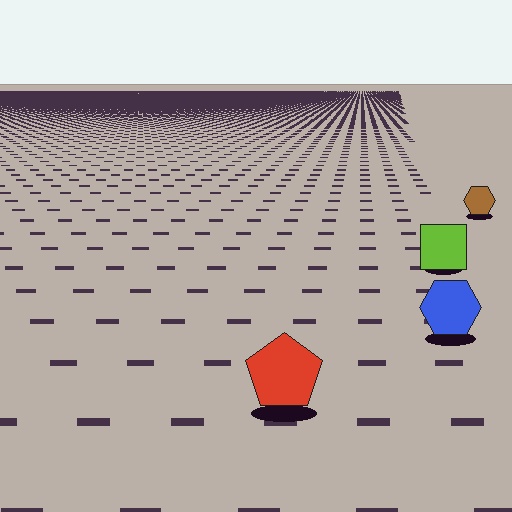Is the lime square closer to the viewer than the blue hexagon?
No. The blue hexagon is closer — you can tell from the texture gradient: the ground texture is coarser near it.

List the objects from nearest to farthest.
From nearest to farthest: the red pentagon, the blue hexagon, the lime square, the brown hexagon.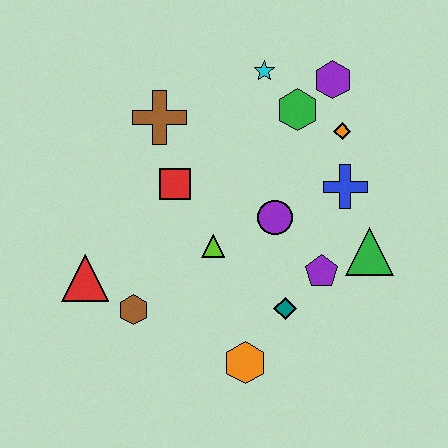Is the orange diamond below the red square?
No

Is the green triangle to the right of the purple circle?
Yes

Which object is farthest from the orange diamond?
The red triangle is farthest from the orange diamond.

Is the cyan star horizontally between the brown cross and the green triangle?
Yes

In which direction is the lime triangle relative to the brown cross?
The lime triangle is below the brown cross.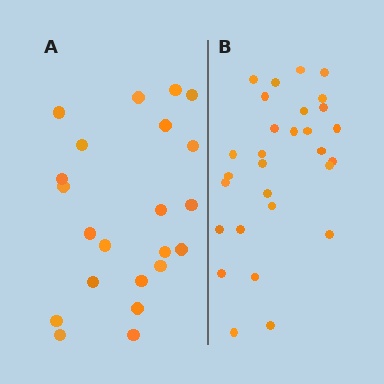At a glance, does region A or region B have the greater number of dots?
Region B (the right region) has more dots.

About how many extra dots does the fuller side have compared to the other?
Region B has roughly 8 or so more dots than region A.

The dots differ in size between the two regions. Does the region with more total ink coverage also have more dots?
No. Region A has more total ink coverage because its dots are larger, but region B actually contains more individual dots. Total area can be misleading — the number of items is what matters here.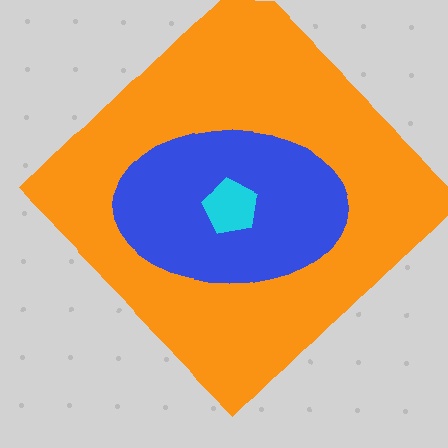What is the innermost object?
The cyan pentagon.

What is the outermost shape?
The orange diamond.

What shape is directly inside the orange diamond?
The blue ellipse.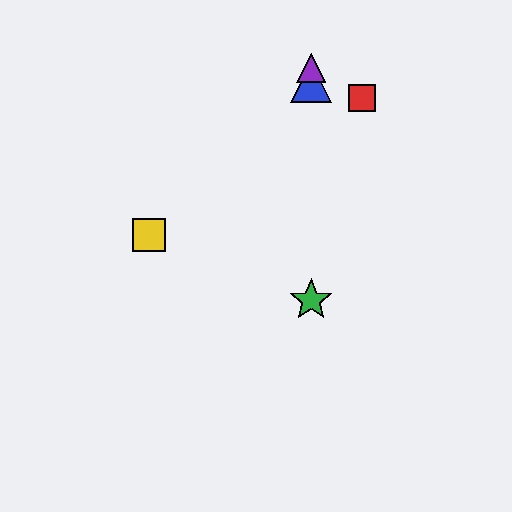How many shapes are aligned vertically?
3 shapes (the blue triangle, the green star, the purple triangle) are aligned vertically.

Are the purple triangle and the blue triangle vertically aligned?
Yes, both are at x≈311.